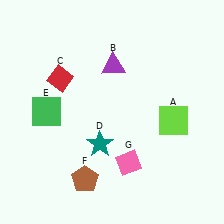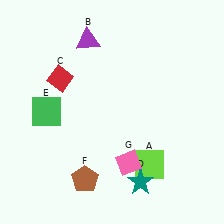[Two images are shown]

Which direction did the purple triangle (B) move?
The purple triangle (B) moved up.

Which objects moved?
The objects that moved are: the lime square (A), the purple triangle (B), the teal star (D).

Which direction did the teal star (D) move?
The teal star (D) moved right.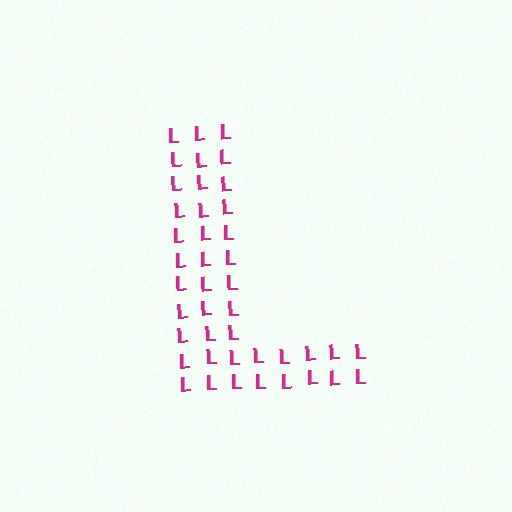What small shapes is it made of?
It is made of small letter L's.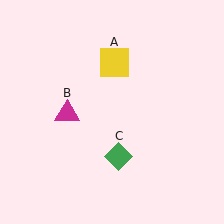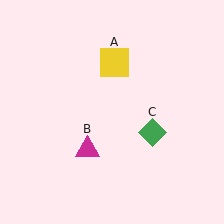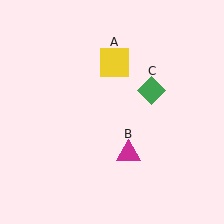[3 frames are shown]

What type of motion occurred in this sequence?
The magenta triangle (object B), green diamond (object C) rotated counterclockwise around the center of the scene.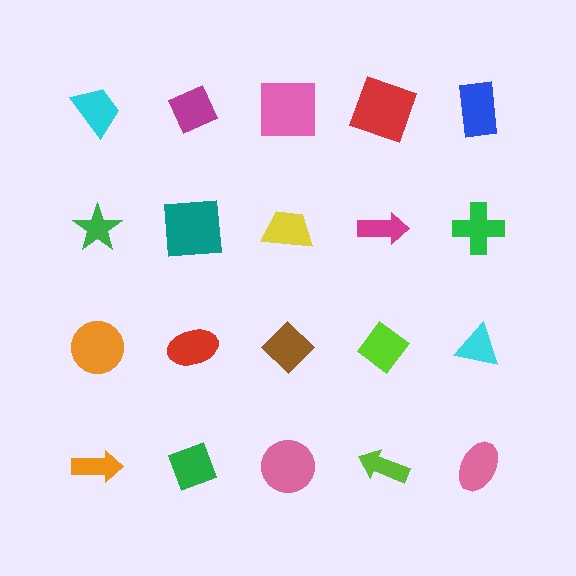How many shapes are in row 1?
5 shapes.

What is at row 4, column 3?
A pink circle.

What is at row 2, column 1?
A green star.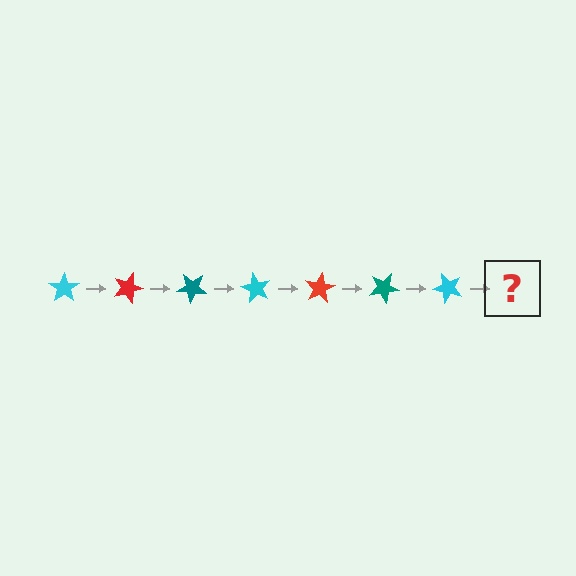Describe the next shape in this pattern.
It should be a red star, rotated 140 degrees from the start.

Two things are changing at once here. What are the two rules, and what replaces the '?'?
The two rules are that it rotates 20 degrees each step and the color cycles through cyan, red, and teal. The '?' should be a red star, rotated 140 degrees from the start.